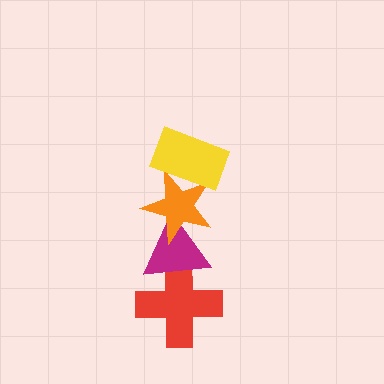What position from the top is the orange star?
The orange star is 2nd from the top.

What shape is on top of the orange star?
The yellow rectangle is on top of the orange star.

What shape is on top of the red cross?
The magenta triangle is on top of the red cross.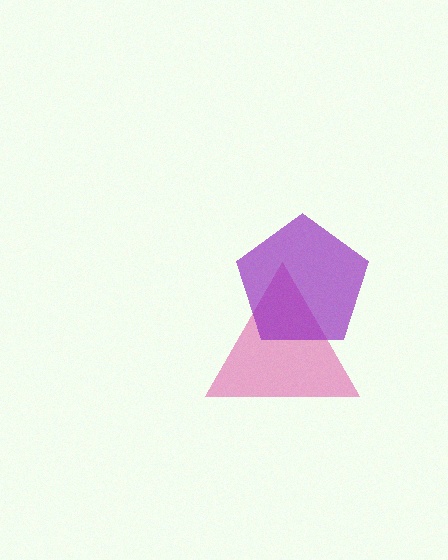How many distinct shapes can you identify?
There are 2 distinct shapes: a pink triangle, a purple pentagon.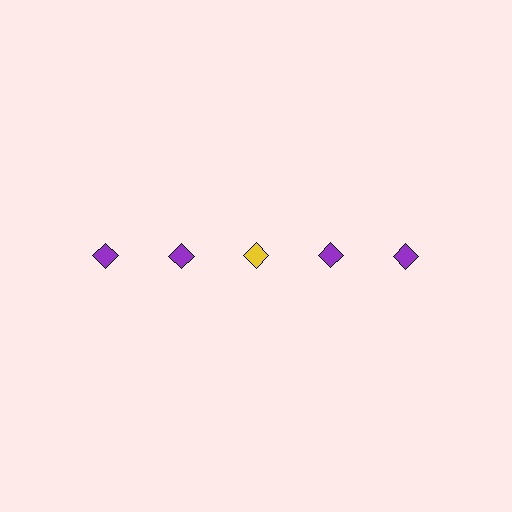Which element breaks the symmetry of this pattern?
The yellow diamond in the top row, center column breaks the symmetry. All other shapes are purple diamonds.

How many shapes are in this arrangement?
There are 5 shapes arranged in a grid pattern.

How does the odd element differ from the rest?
It has a different color: yellow instead of purple.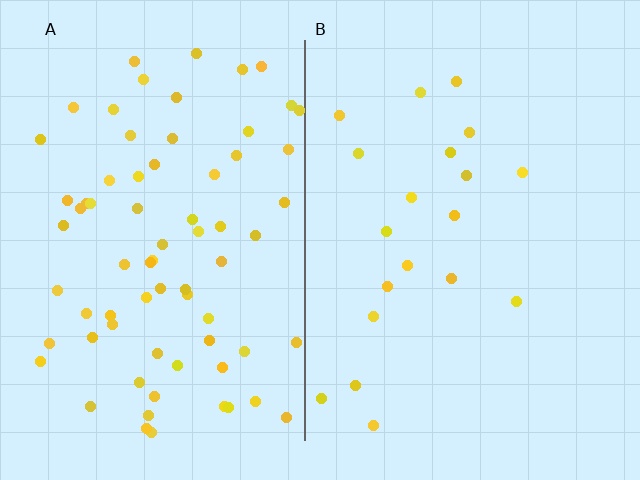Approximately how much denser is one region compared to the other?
Approximately 3.8× — region A over region B.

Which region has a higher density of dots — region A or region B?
A (the left).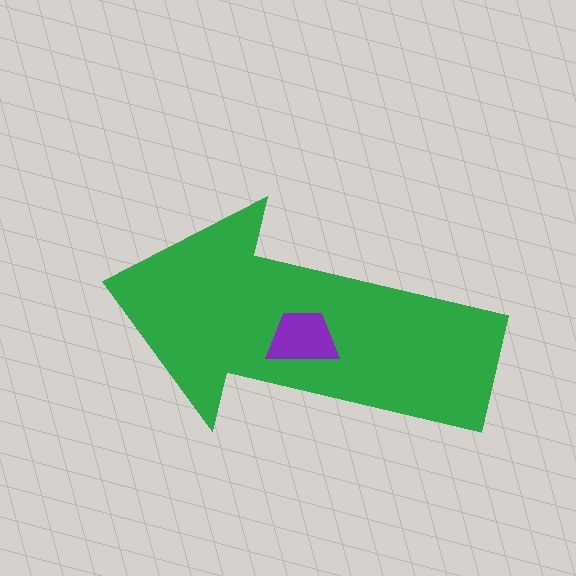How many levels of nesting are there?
2.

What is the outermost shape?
The green arrow.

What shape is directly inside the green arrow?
The purple trapezoid.